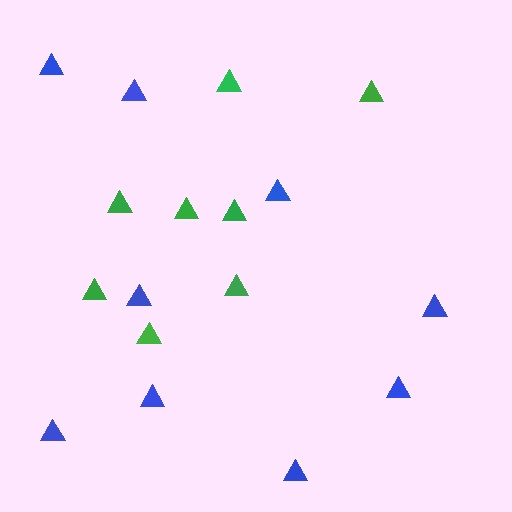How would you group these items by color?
There are 2 groups: one group of green triangles (8) and one group of blue triangles (9).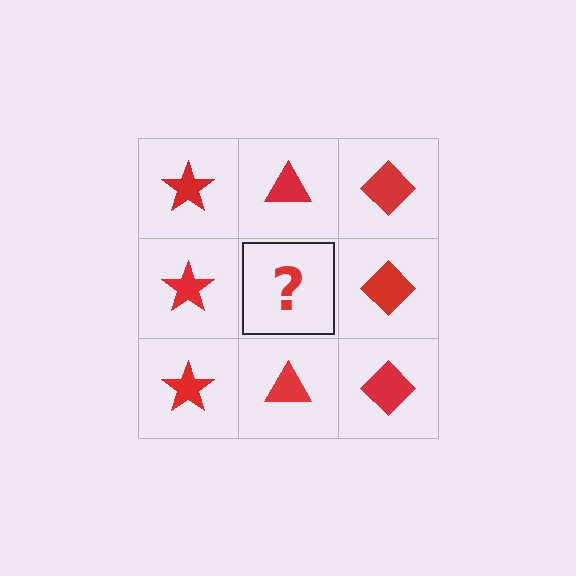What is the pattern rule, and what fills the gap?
The rule is that each column has a consistent shape. The gap should be filled with a red triangle.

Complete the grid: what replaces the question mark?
The question mark should be replaced with a red triangle.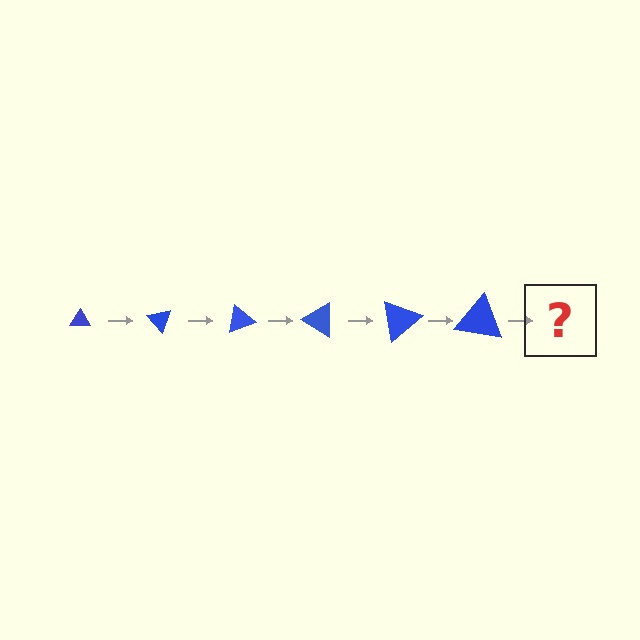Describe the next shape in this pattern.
It should be a triangle, larger than the previous one and rotated 300 degrees from the start.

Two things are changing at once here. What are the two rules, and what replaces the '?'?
The two rules are that the triangle grows larger each step and it rotates 50 degrees each step. The '?' should be a triangle, larger than the previous one and rotated 300 degrees from the start.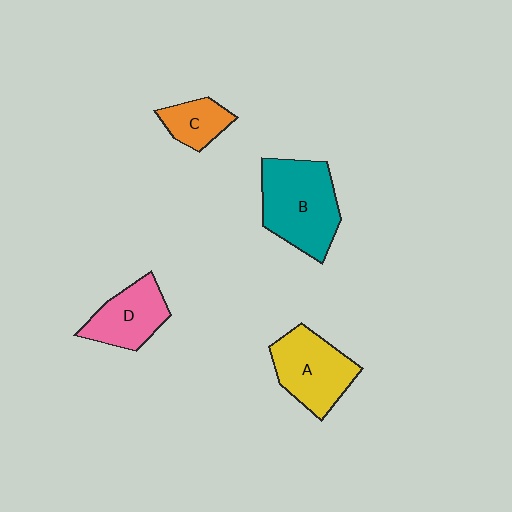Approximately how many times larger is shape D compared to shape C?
Approximately 1.6 times.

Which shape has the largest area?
Shape B (teal).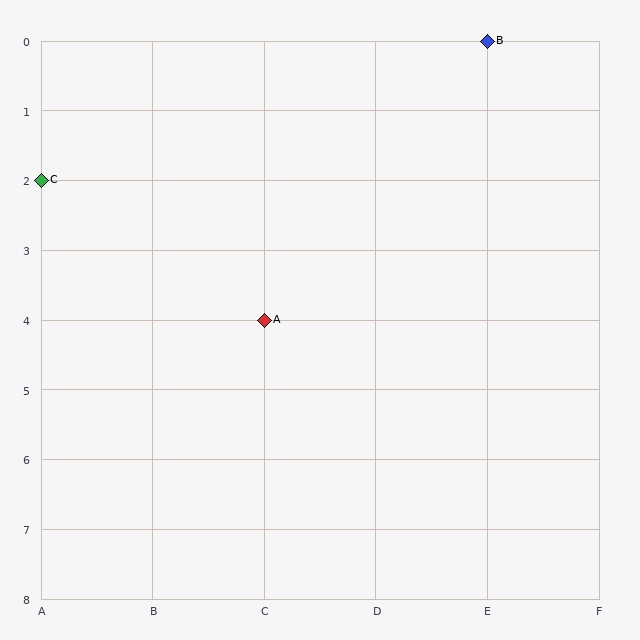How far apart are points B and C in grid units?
Points B and C are 4 columns and 2 rows apart (about 4.5 grid units diagonally).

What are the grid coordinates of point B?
Point B is at grid coordinates (E, 0).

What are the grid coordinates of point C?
Point C is at grid coordinates (A, 2).